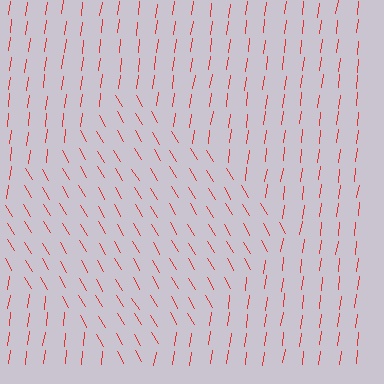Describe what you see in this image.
The image is filled with small red line segments. A diamond region in the image has lines oriented differently from the surrounding lines, creating a visible texture boundary.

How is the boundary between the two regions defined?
The boundary is defined purely by a change in line orientation (approximately 38 degrees difference). All lines are the same color and thickness.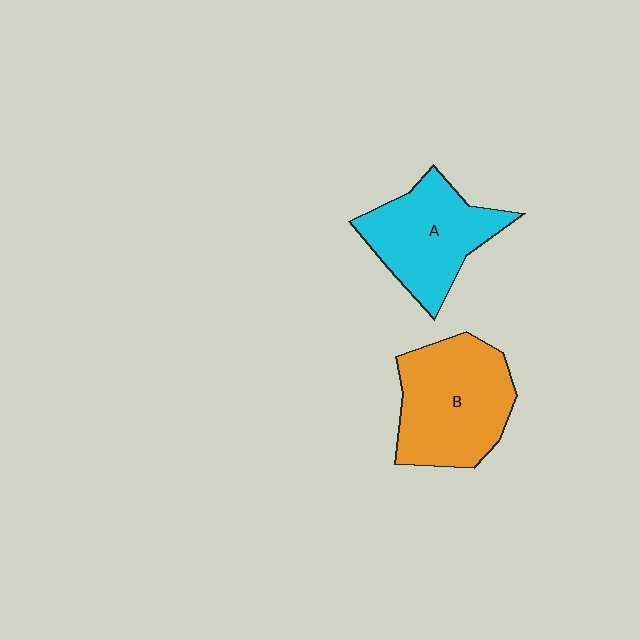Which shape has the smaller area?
Shape A (cyan).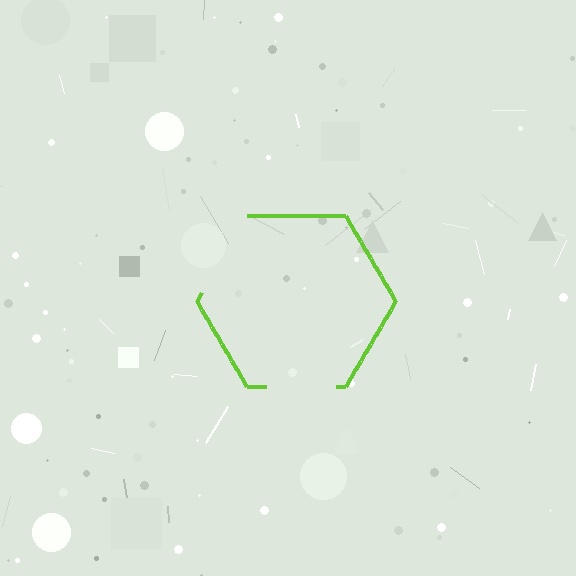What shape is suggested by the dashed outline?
The dashed outline suggests a hexagon.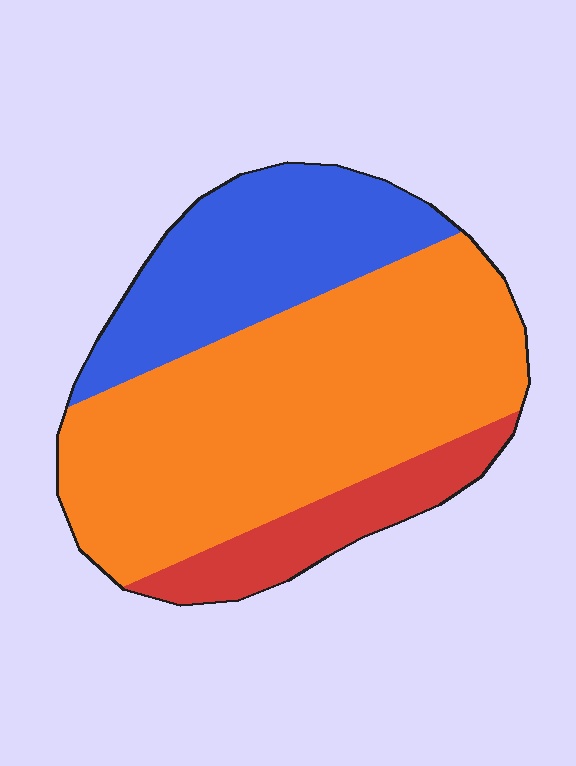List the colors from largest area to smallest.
From largest to smallest: orange, blue, red.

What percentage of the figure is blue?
Blue covers about 25% of the figure.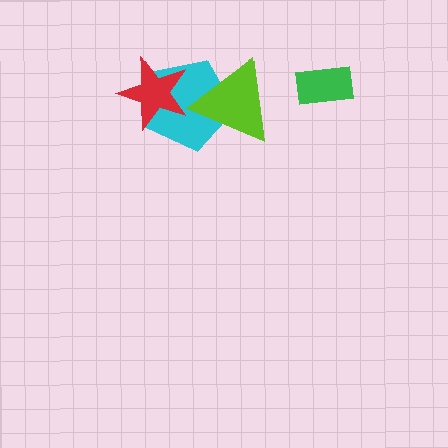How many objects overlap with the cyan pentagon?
2 objects overlap with the cyan pentagon.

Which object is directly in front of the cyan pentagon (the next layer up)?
The lime triangle is directly in front of the cyan pentagon.